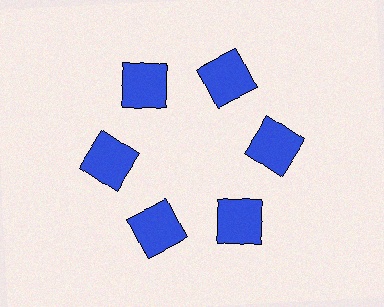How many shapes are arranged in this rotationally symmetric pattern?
There are 6 shapes, arranged in 6 groups of 1.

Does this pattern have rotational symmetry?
Yes, this pattern has 6-fold rotational symmetry. It looks the same after rotating 60 degrees around the center.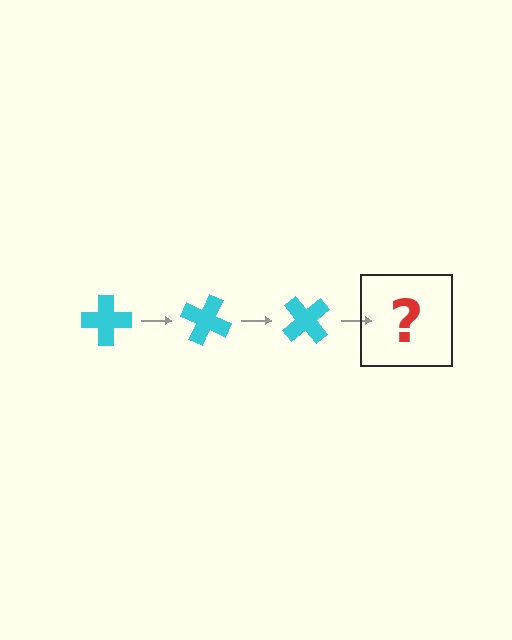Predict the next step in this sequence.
The next step is a cyan cross rotated 75 degrees.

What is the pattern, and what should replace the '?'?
The pattern is that the cross rotates 25 degrees each step. The '?' should be a cyan cross rotated 75 degrees.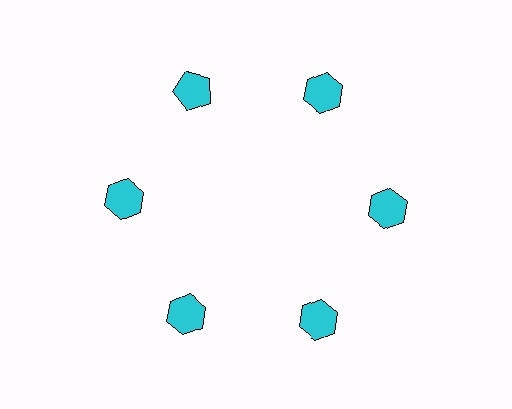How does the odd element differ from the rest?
It has a different shape: pentagon instead of hexagon.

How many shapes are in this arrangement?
There are 6 shapes arranged in a ring pattern.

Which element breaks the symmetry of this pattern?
The cyan pentagon at roughly the 11 o'clock position breaks the symmetry. All other shapes are cyan hexagons.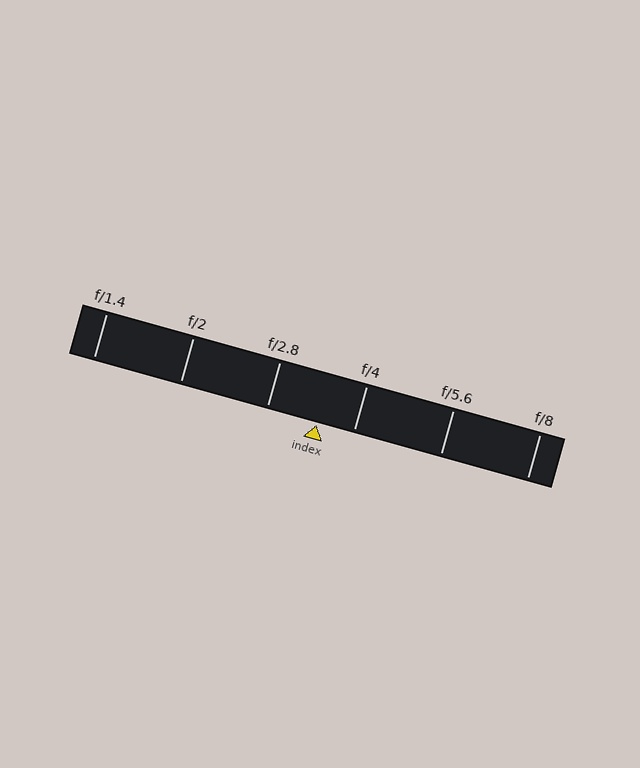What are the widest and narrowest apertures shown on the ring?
The widest aperture shown is f/1.4 and the narrowest is f/8.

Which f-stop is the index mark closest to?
The index mark is closest to f/4.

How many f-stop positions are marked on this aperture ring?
There are 6 f-stop positions marked.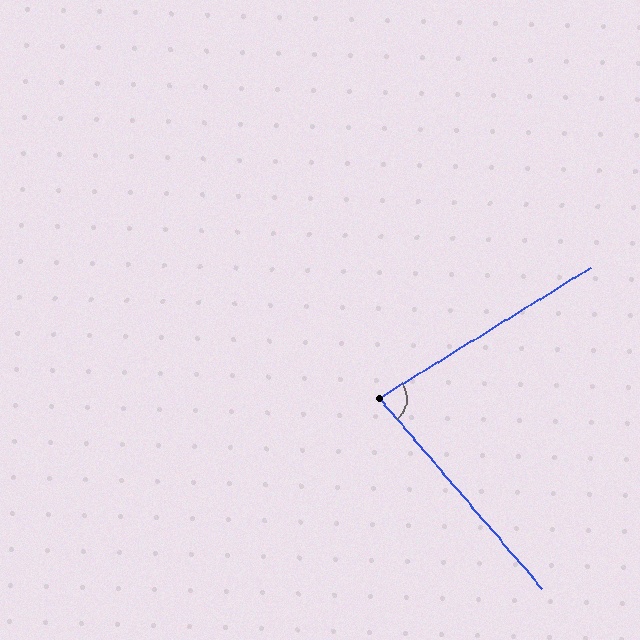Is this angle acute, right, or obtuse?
It is acute.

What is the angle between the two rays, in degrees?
Approximately 81 degrees.